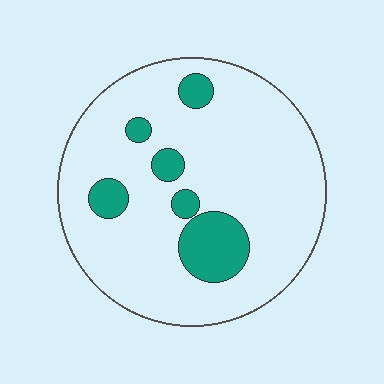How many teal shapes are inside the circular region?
6.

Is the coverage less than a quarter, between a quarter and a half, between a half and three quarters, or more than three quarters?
Less than a quarter.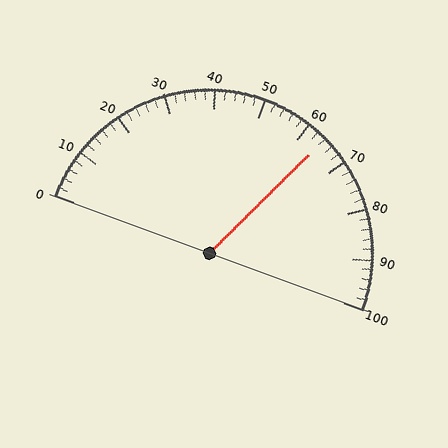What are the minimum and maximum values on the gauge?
The gauge ranges from 0 to 100.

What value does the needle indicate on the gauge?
The needle indicates approximately 64.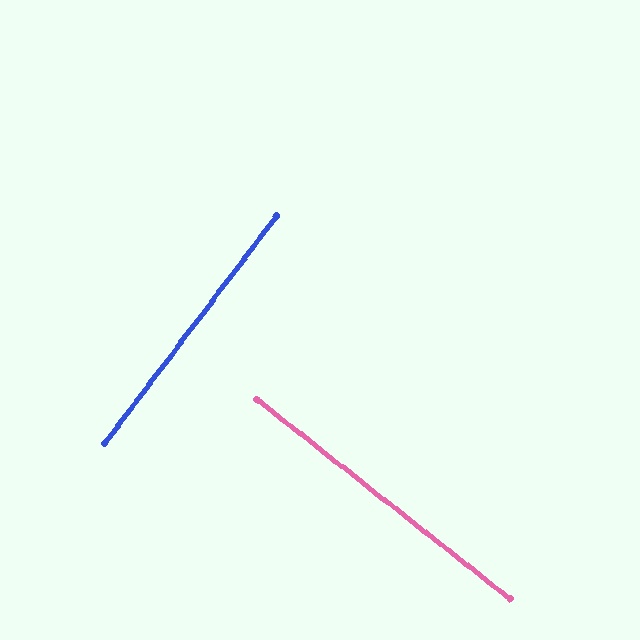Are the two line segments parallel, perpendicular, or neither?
Perpendicular — they meet at approximately 89°.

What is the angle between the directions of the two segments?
Approximately 89 degrees.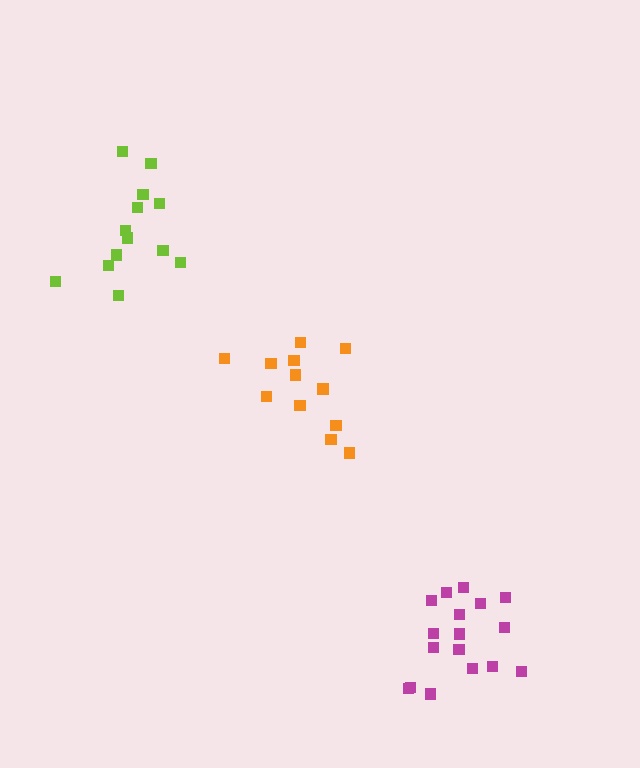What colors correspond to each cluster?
The clusters are colored: orange, magenta, lime.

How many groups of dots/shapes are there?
There are 3 groups.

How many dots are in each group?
Group 1: 12 dots, Group 2: 17 dots, Group 3: 13 dots (42 total).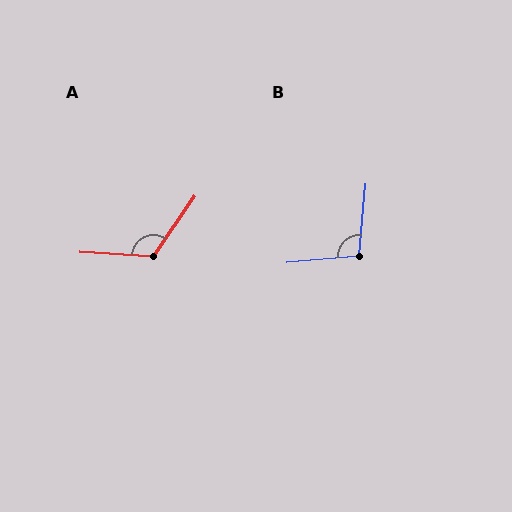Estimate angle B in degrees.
Approximately 100 degrees.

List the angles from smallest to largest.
B (100°), A (121°).